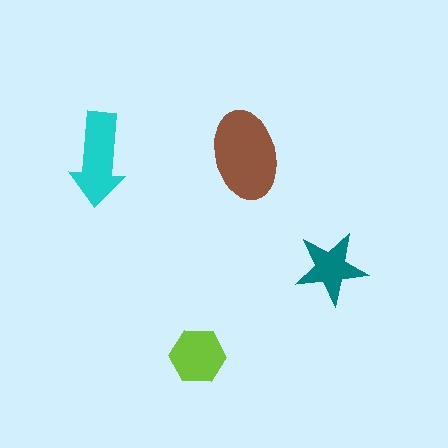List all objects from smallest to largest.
The teal star, the lime hexagon, the cyan arrow, the brown ellipse.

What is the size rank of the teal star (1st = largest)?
4th.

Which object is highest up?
The brown ellipse is topmost.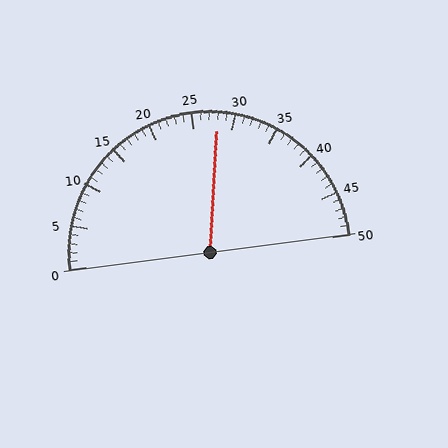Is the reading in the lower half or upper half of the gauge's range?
The reading is in the upper half of the range (0 to 50).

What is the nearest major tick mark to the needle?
The nearest major tick mark is 30.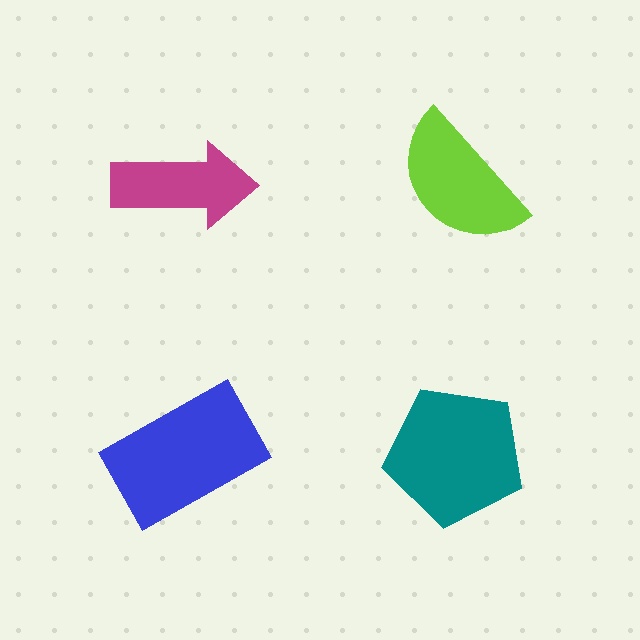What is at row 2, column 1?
A blue rectangle.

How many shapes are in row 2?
2 shapes.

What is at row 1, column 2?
A lime semicircle.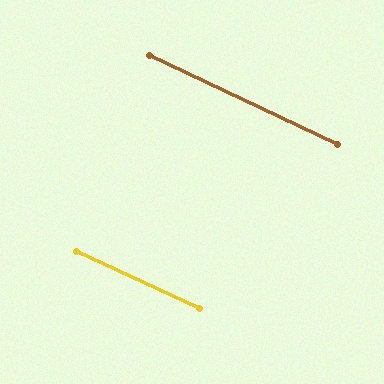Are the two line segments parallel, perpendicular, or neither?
Parallel — their directions differ by only 0.6°.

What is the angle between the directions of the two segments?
Approximately 1 degree.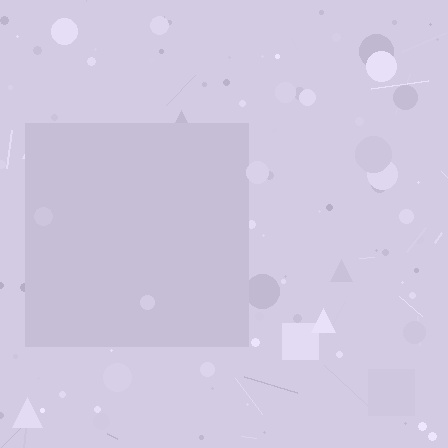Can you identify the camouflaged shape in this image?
The camouflaged shape is a square.